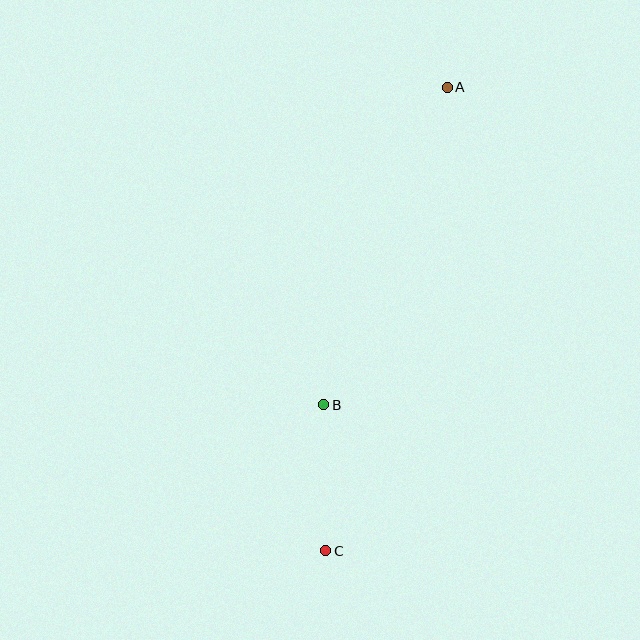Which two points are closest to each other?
Points B and C are closest to each other.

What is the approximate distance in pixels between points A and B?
The distance between A and B is approximately 341 pixels.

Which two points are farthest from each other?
Points A and C are farthest from each other.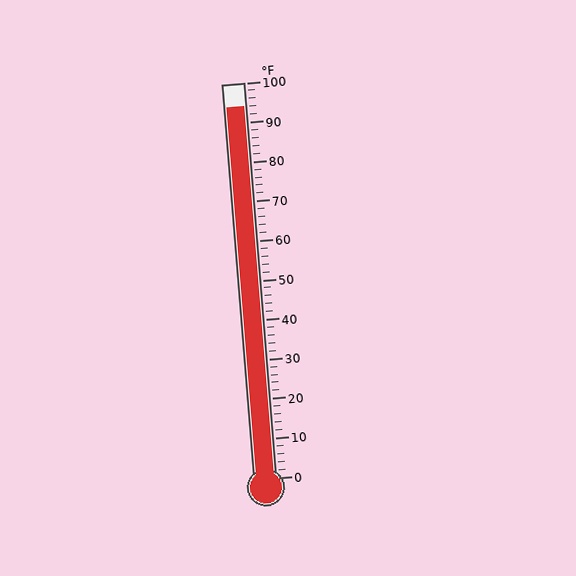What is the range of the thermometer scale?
The thermometer scale ranges from 0°F to 100°F.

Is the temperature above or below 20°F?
The temperature is above 20°F.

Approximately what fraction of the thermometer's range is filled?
The thermometer is filled to approximately 95% of its range.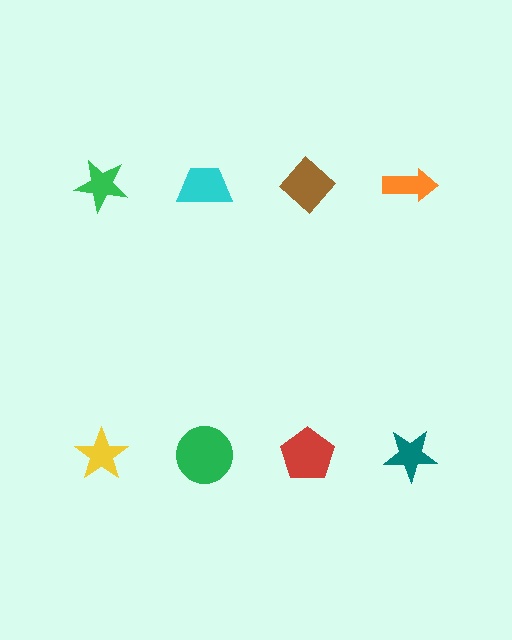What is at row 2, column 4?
A teal star.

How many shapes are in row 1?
4 shapes.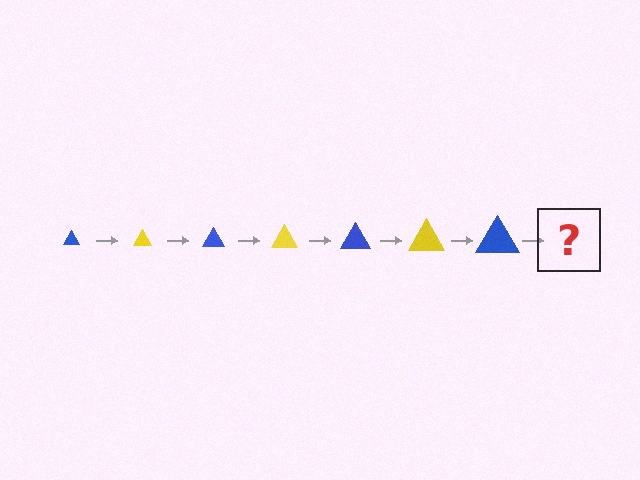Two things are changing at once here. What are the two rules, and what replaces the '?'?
The two rules are that the triangle grows larger each step and the color cycles through blue and yellow. The '?' should be a yellow triangle, larger than the previous one.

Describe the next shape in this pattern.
It should be a yellow triangle, larger than the previous one.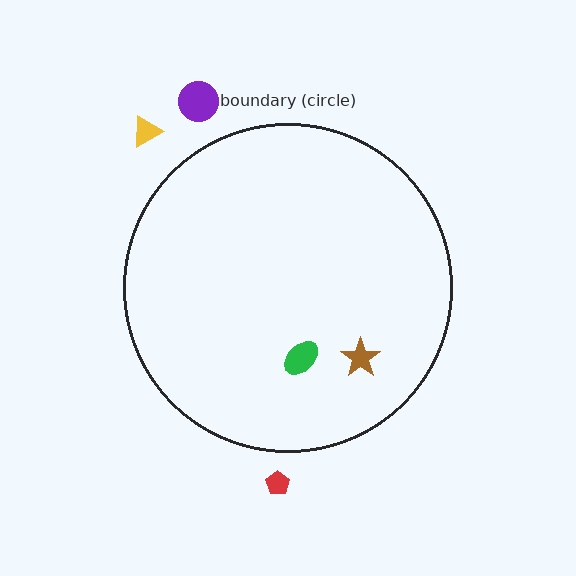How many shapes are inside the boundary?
2 inside, 3 outside.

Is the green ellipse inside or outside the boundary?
Inside.